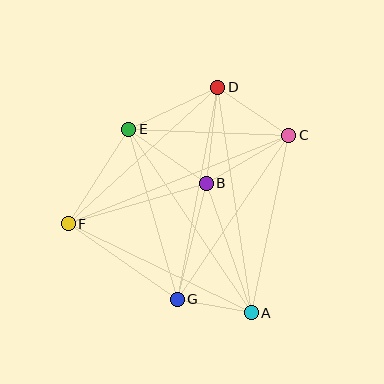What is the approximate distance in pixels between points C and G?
The distance between C and G is approximately 198 pixels.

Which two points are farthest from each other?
Points C and F are farthest from each other.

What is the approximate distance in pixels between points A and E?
The distance between A and E is approximately 221 pixels.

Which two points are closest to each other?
Points A and G are closest to each other.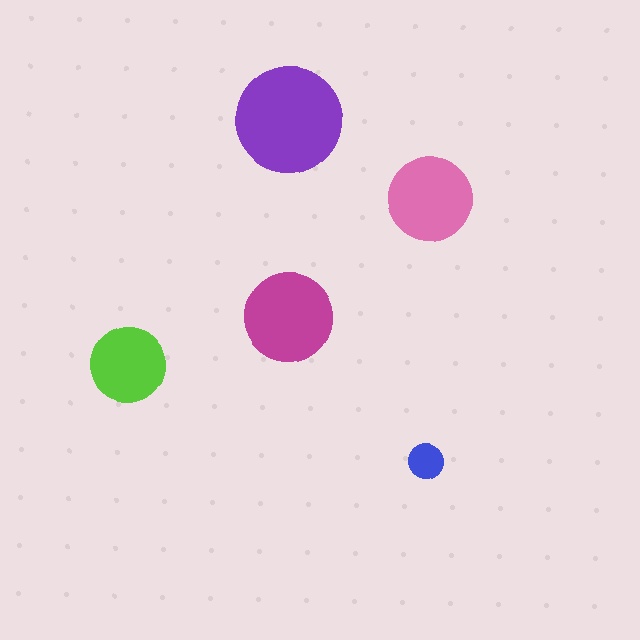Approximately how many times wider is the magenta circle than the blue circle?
About 2.5 times wider.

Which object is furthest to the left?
The lime circle is leftmost.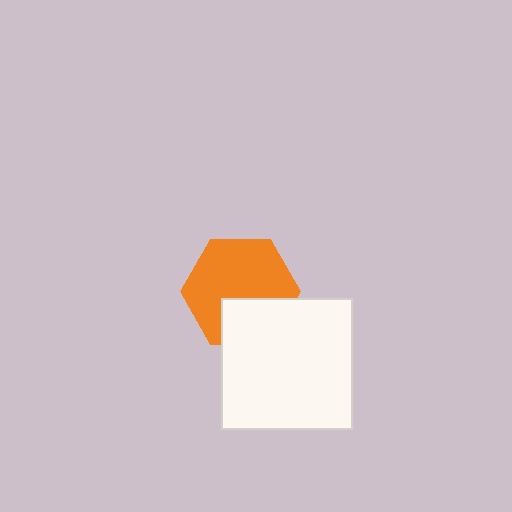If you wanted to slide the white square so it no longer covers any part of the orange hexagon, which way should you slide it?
Slide it down — that is the most direct way to separate the two shapes.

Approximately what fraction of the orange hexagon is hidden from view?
Roughly 31% of the orange hexagon is hidden behind the white square.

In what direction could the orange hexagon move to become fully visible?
The orange hexagon could move up. That would shift it out from behind the white square entirely.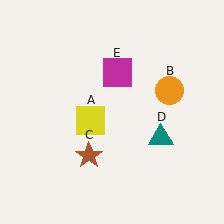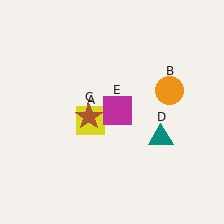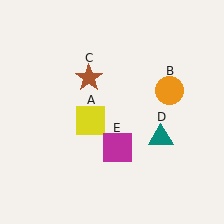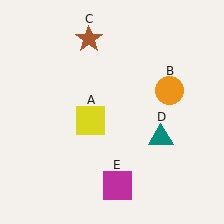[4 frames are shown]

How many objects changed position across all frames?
2 objects changed position: brown star (object C), magenta square (object E).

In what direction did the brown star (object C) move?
The brown star (object C) moved up.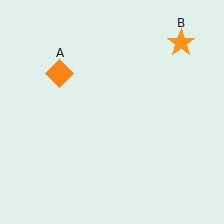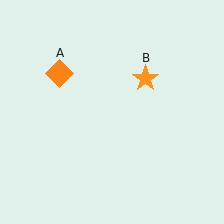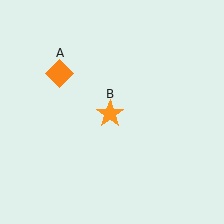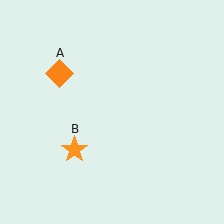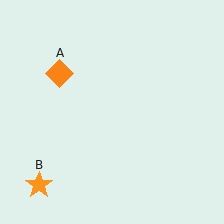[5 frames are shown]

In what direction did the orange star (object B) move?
The orange star (object B) moved down and to the left.